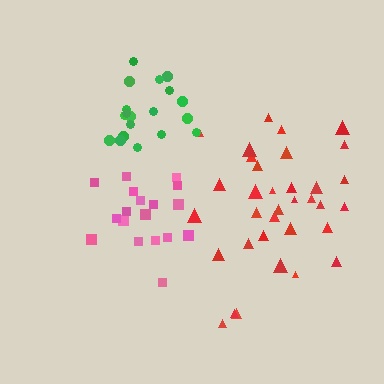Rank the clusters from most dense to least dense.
green, pink, red.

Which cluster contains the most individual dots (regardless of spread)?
Red (34).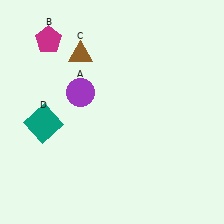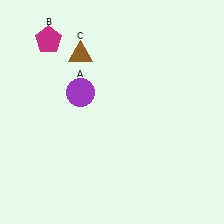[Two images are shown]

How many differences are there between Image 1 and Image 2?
There is 1 difference between the two images.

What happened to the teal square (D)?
The teal square (D) was removed in Image 2. It was in the bottom-left area of Image 1.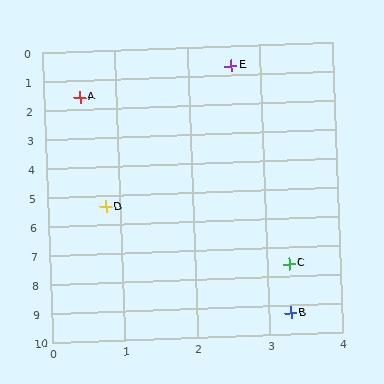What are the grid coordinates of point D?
Point D is at approximately (0.8, 5.4).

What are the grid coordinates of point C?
Point C is at approximately (3.3, 7.6).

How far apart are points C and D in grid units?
Points C and D are about 3.3 grid units apart.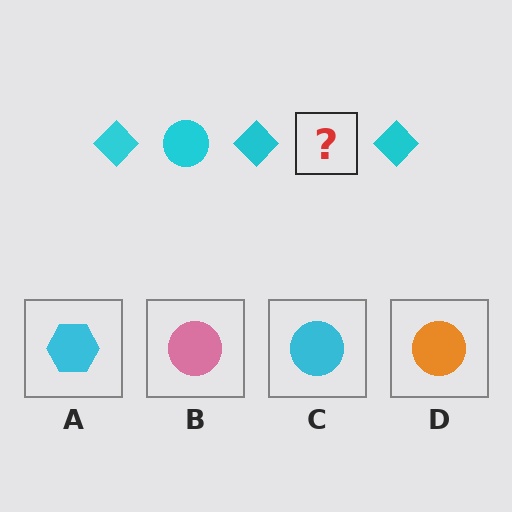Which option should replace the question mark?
Option C.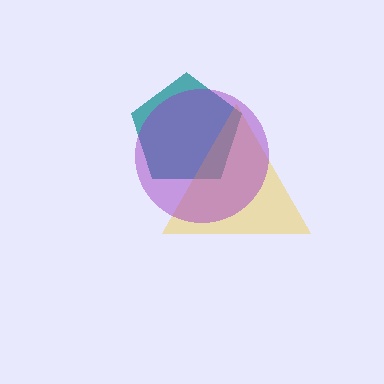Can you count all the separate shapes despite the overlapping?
Yes, there are 3 separate shapes.